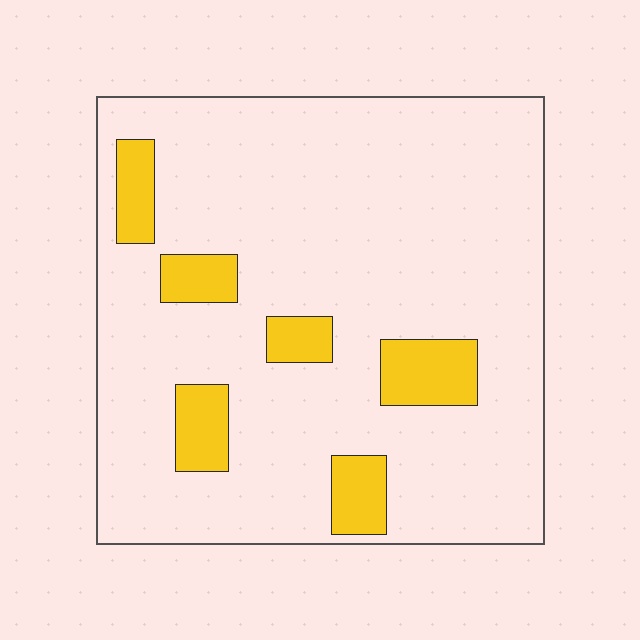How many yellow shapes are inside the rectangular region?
6.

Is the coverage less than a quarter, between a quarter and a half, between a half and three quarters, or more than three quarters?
Less than a quarter.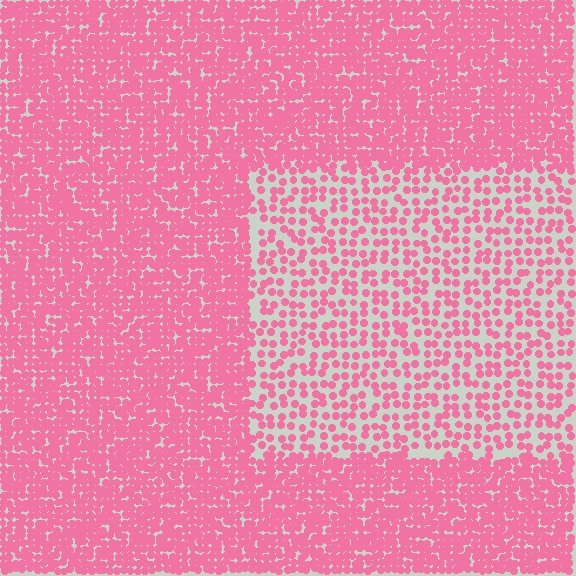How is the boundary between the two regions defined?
The boundary is defined by a change in element density (approximately 2.3x ratio). All elements are the same color, size, and shape.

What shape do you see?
I see a rectangle.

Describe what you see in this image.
The image contains small pink elements arranged at two different densities. A rectangle-shaped region is visible where the elements are less densely packed than the surrounding area.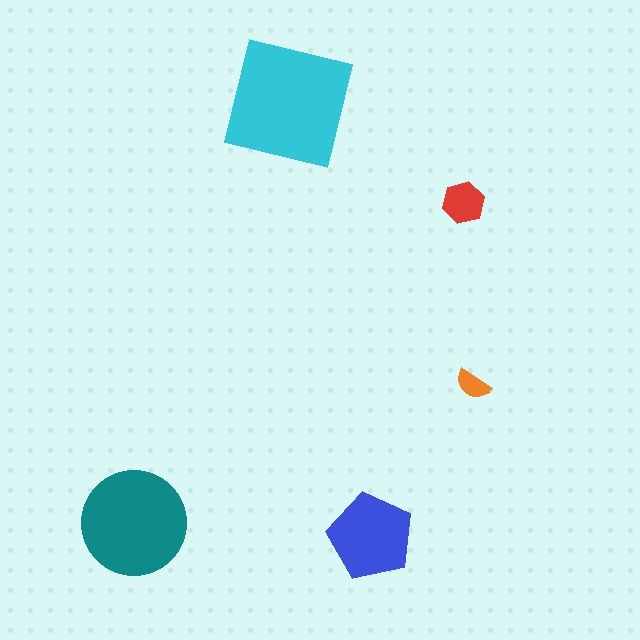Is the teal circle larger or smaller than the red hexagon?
Larger.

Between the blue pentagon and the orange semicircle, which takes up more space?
The blue pentagon.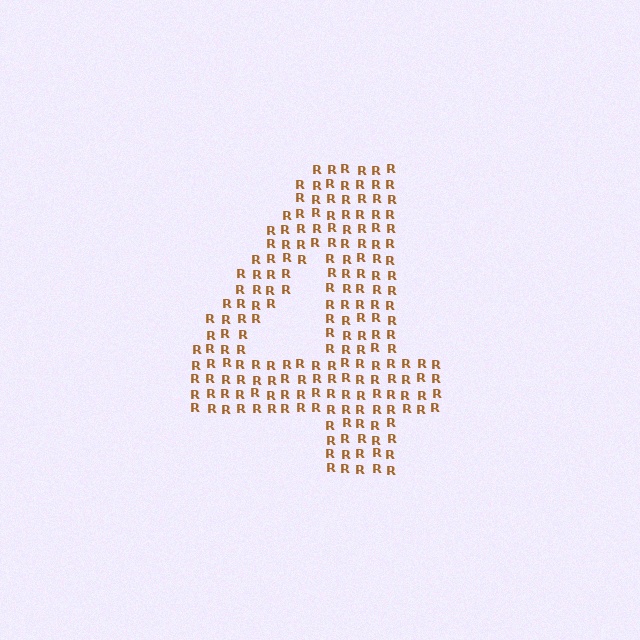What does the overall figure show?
The overall figure shows the digit 4.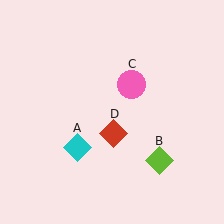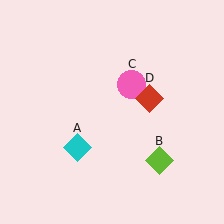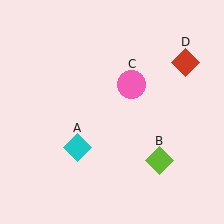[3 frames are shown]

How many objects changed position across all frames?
1 object changed position: red diamond (object D).